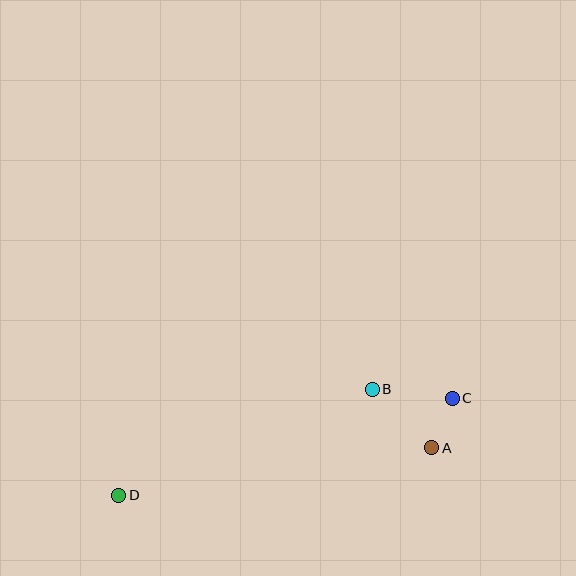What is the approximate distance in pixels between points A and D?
The distance between A and D is approximately 316 pixels.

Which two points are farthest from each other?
Points C and D are farthest from each other.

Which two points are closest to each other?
Points A and C are closest to each other.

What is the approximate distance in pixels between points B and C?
The distance between B and C is approximately 80 pixels.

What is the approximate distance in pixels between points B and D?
The distance between B and D is approximately 275 pixels.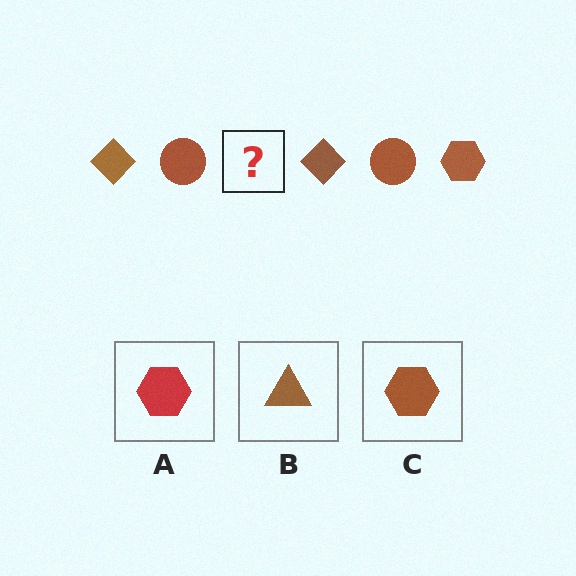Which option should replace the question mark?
Option C.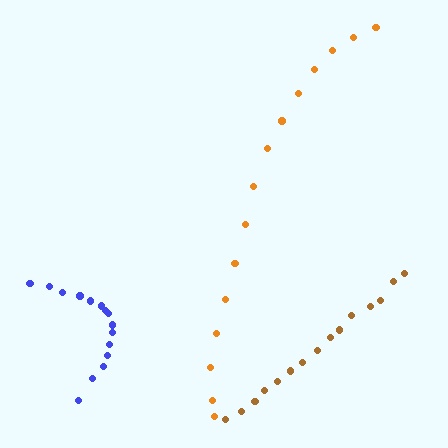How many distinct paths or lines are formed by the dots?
There are 3 distinct paths.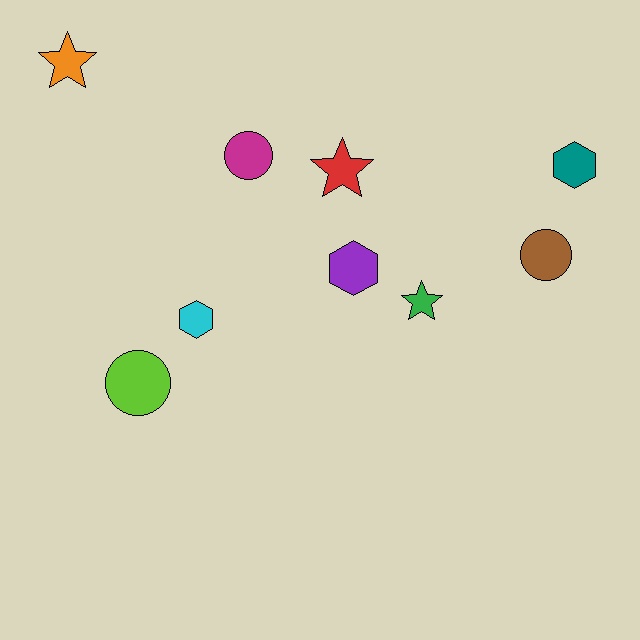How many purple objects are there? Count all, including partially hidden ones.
There is 1 purple object.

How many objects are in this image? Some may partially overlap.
There are 9 objects.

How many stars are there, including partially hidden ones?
There are 3 stars.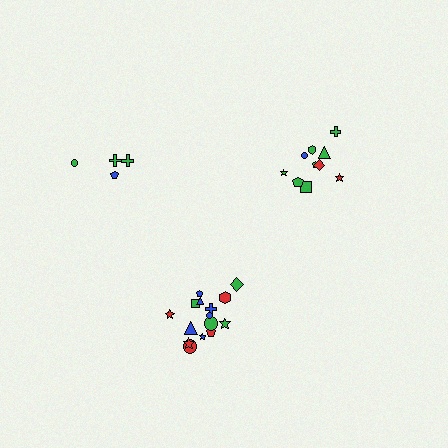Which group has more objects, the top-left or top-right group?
The top-right group.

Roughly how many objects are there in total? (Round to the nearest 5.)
Roughly 30 objects in total.